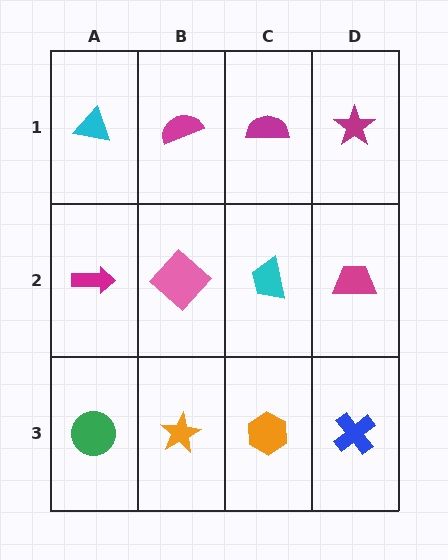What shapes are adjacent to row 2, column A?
A cyan triangle (row 1, column A), a green circle (row 3, column A), a pink diamond (row 2, column B).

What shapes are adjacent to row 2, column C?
A magenta semicircle (row 1, column C), an orange hexagon (row 3, column C), a pink diamond (row 2, column B), a magenta trapezoid (row 2, column D).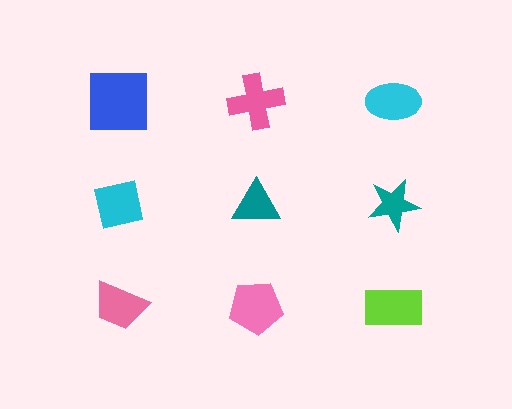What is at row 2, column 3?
A teal star.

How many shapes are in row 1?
3 shapes.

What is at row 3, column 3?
A lime rectangle.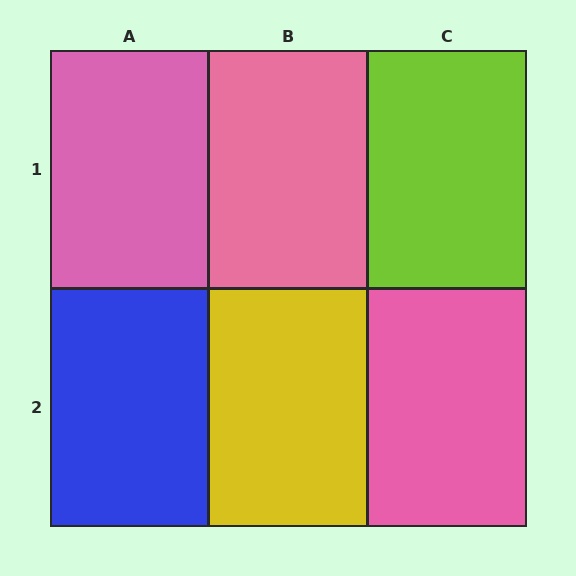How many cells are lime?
1 cell is lime.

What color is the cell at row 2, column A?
Blue.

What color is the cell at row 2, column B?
Yellow.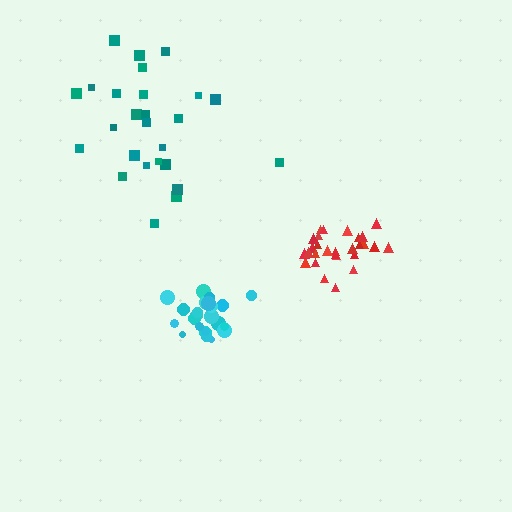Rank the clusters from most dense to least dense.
red, cyan, teal.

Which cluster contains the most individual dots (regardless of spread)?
Red (28).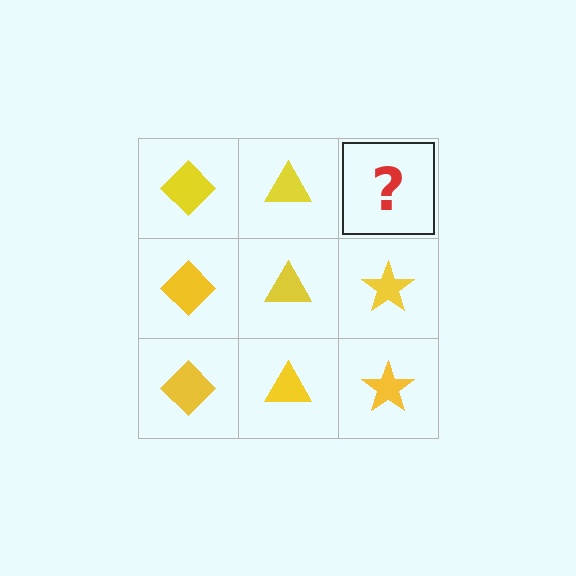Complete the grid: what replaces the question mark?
The question mark should be replaced with a yellow star.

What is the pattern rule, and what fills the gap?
The rule is that each column has a consistent shape. The gap should be filled with a yellow star.